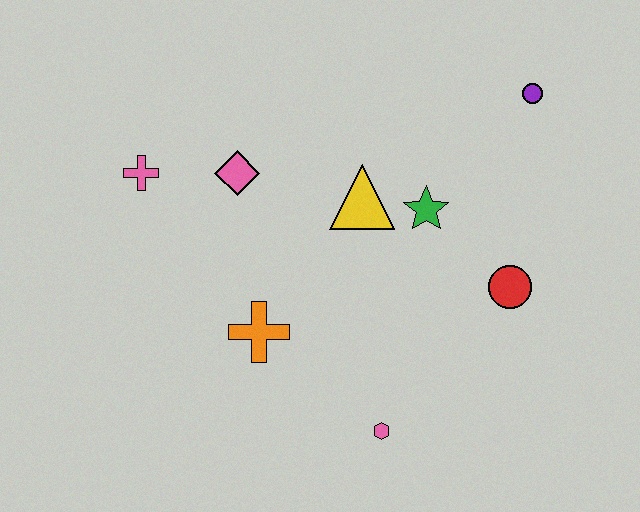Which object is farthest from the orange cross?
The purple circle is farthest from the orange cross.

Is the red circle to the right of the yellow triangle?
Yes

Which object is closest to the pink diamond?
The pink cross is closest to the pink diamond.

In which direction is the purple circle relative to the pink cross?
The purple circle is to the right of the pink cross.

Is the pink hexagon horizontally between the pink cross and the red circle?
Yes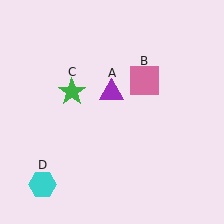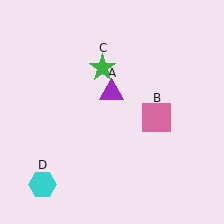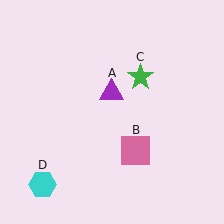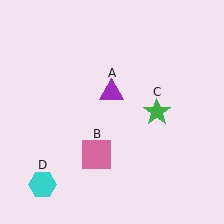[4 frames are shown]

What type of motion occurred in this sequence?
The pink square (object B), green star (object C) rotated clockwise around the center of the scene.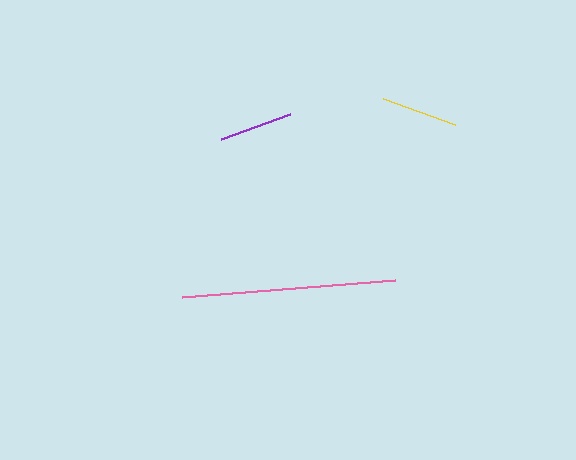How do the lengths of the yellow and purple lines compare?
The yellow and purple lines are approximately the same length.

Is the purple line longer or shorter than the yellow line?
The yellow line is longer than the purple line.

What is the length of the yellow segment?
The yellow segment is approximately 77 pixels long.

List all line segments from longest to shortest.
From longest to shortest: pink, yellow, purple.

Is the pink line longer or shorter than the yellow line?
The pink line is longer than the yellow line.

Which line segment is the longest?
The pink line is the longest at approximately 214 pixels.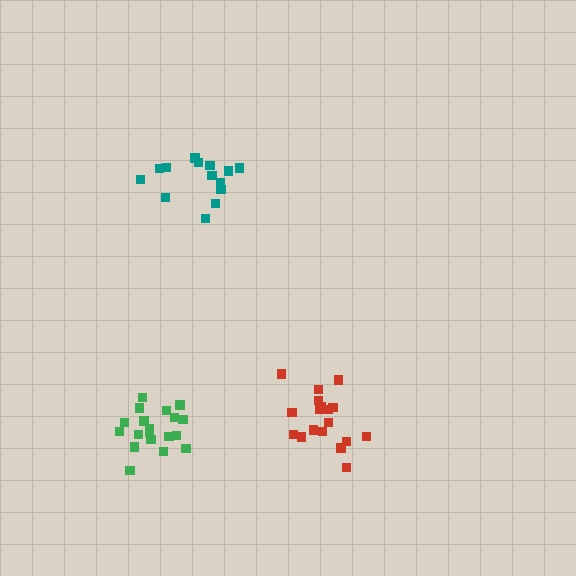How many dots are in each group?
Group 1: 19 dots, Group 2: 18 dots, Group 3: 14 dots (51 total).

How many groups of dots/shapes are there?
There are 3 groups.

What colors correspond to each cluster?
The clusters are colored: green, red, teal.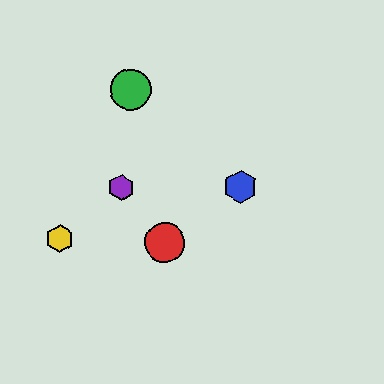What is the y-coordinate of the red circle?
The red circle is at y≈243.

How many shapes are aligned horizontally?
2 shapes (the red circle, the yellow hexagon) are aligned horizontally.